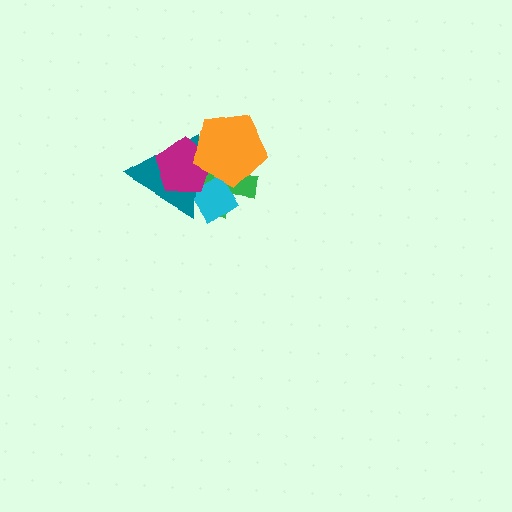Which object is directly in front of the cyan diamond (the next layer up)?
The teal triangle is directly in front of the cyan diamond.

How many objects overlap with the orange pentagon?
4 objects overlap with the orange pentagon.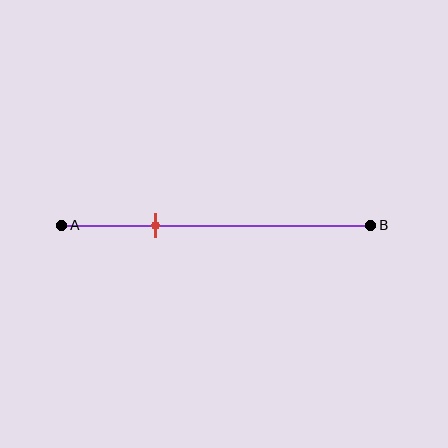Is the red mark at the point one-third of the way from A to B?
Yes, the mark is approximately at the one-third point.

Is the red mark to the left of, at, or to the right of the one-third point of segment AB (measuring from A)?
The red mark is approximately at the one-third point of segment AB.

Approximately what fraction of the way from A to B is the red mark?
The red mark is approximately 30% of the way from A to B.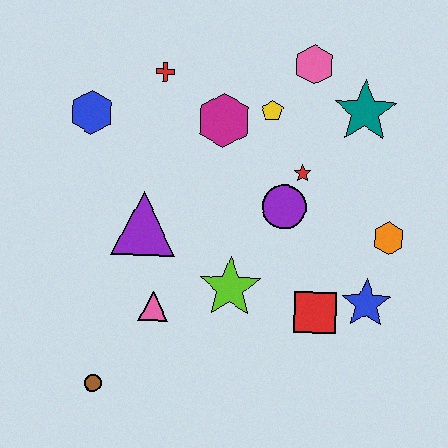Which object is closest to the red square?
The blue star is closest to the red square.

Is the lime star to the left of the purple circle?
Yes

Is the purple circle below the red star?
Yes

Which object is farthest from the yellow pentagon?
The brown circle is farthest from the yellow pentagon.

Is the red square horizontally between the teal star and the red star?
Yes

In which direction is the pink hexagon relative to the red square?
The pink hexagon is above the red square.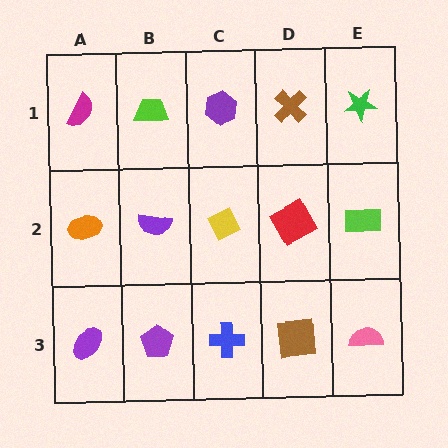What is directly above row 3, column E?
A lime rectangle.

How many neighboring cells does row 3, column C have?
3.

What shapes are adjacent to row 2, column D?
A brown cross (row 1, column D), a brown square (row 3, column D), a yellow diamond (row 2, column C), a lime rectangle (row 2, column E).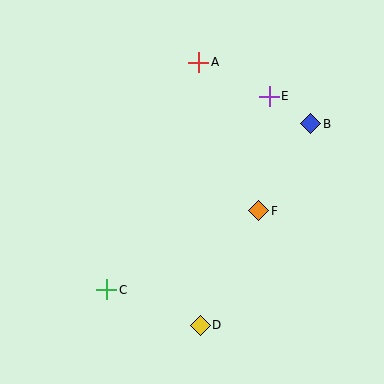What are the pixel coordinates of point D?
Point D is at (200, 325).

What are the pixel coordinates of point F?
Point F is at (259, 211).